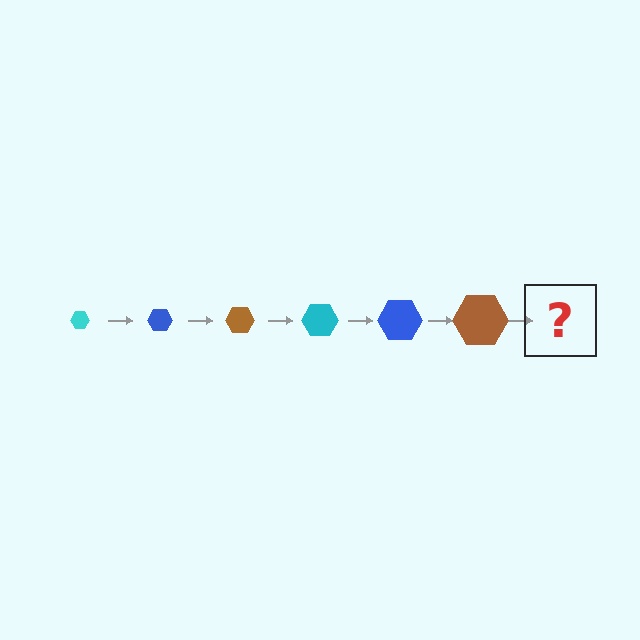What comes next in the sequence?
The next element should be a cyan hexagon, larger than the previous one.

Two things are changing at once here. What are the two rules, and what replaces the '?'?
The two rules are that the hexagon grows larger each step and the color cycles through cyan, blue, and brown. The '?' should be a cyan hexagon, larger than the previous one.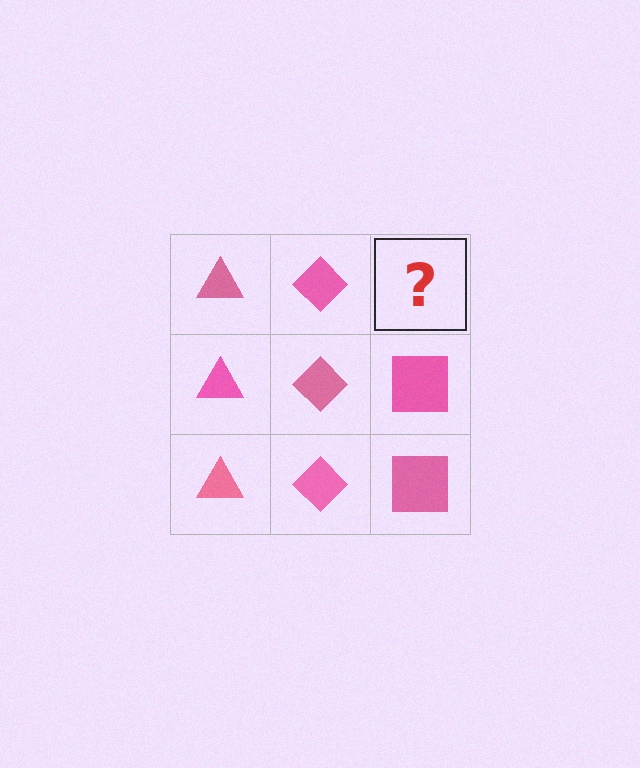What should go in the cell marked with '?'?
The missing cell should contain a pink square.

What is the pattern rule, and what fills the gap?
The rule is that each column has a consistent shape. The gap should be filled with a pink square.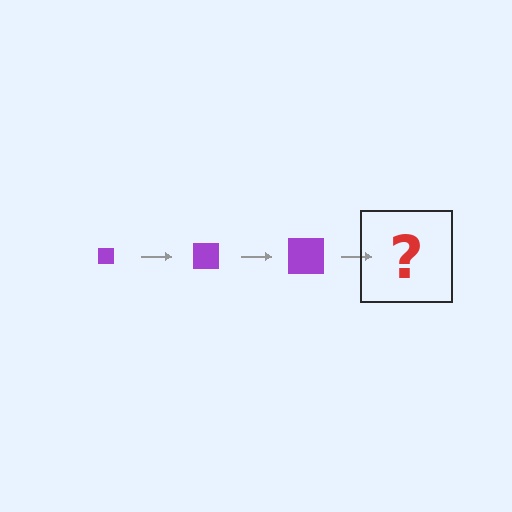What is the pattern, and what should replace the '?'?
The pattern is that the square gets progressively larger each step. The '?' should be a purple square, larger than the previous one.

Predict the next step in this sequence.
The next step is a purple square, larger than the previous one.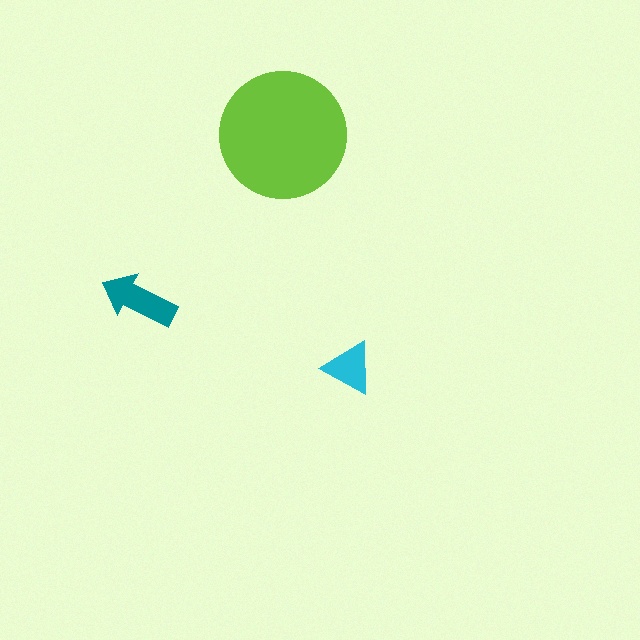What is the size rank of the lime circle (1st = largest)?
1st.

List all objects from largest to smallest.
The lime circle, the teal arrow, the cyan triangle.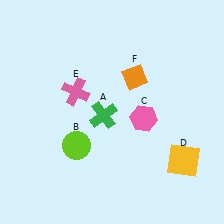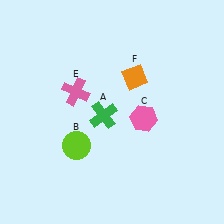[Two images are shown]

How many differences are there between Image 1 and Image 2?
There is 1 difference between the two images.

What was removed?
The yellow square (D) was removed in Image 2.